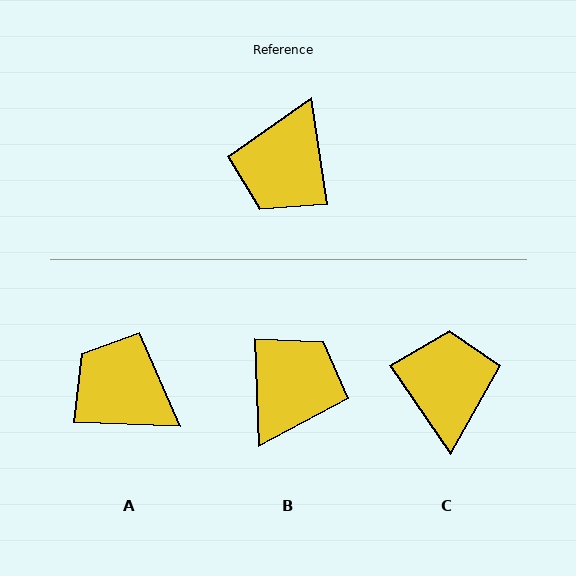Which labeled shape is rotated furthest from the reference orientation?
B, about 173 degrees away.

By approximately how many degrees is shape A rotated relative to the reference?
Approximately 101 degrees clockwise.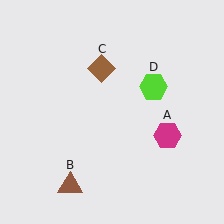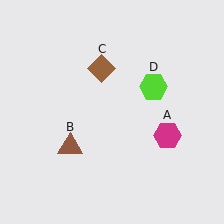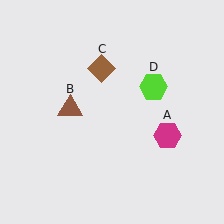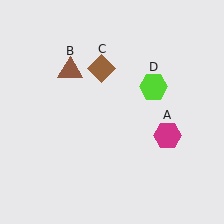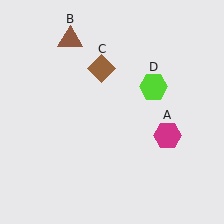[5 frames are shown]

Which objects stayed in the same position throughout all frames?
Magenta hexagon (object A) and brown diamond (object C) and lime hexagon (object D) remained stationary.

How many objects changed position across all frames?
1 object changed position: brown triangle (object B).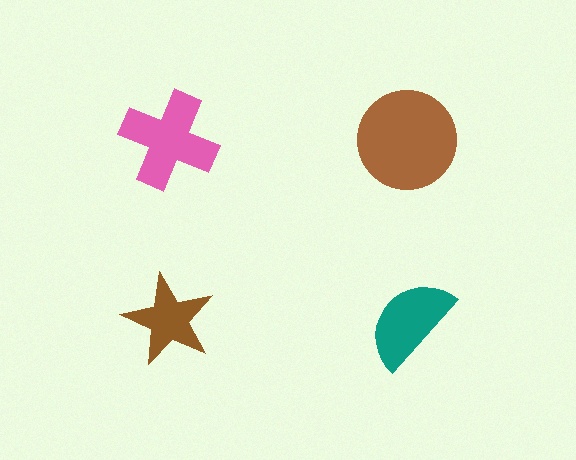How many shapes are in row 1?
2 shapes.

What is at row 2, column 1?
A brown star.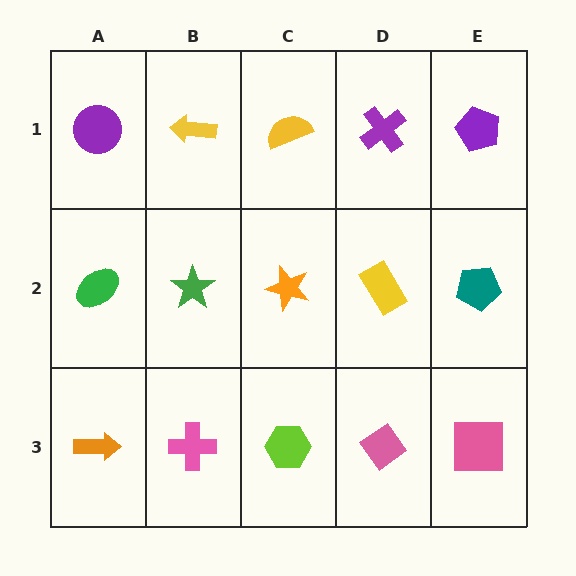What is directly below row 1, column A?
A green ellipse.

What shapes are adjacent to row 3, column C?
An orange star (row 2, column C), a pink cross (row 3, column B), a pink diamond (row 3, column D).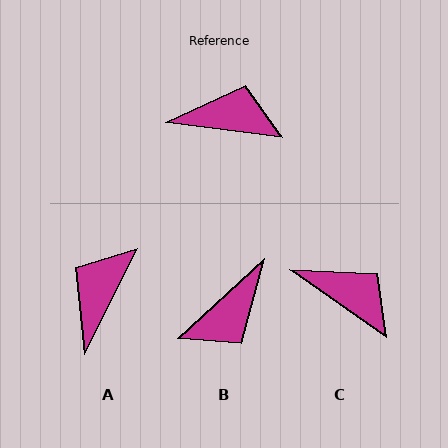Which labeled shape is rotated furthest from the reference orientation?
B, about 130 degrees away.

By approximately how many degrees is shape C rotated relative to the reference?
Approximately 27 degrees clockwise.